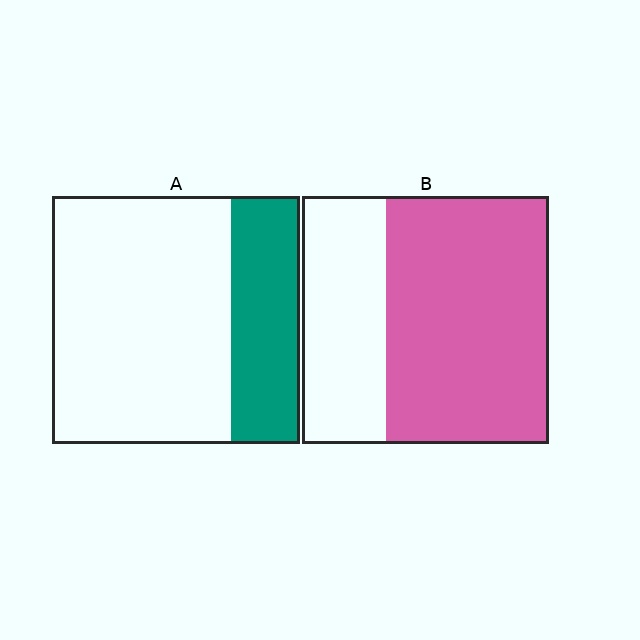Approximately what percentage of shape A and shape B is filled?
A is approximately 30% and B is approximately 65%.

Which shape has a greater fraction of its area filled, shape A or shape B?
Shape B.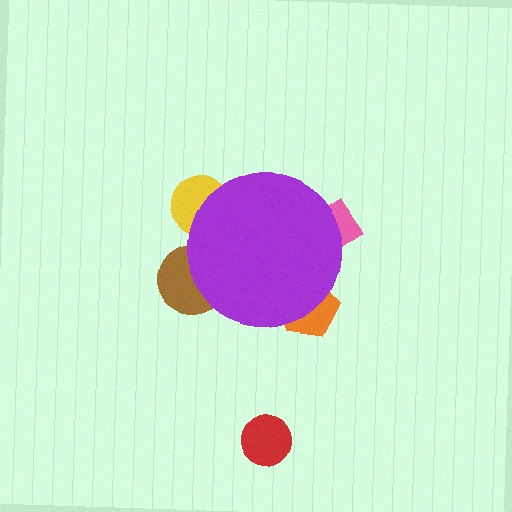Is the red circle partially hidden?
No, the red circle is fully visible.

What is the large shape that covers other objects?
A purple circle.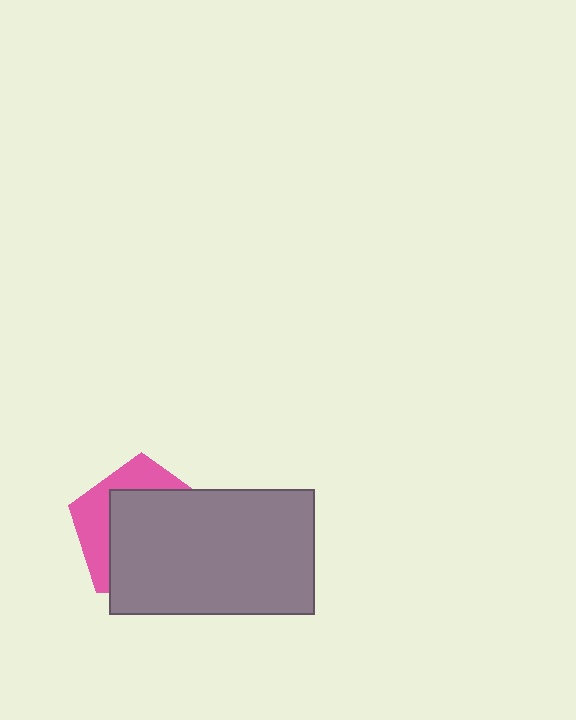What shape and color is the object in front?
The object in front is a gray rectangle.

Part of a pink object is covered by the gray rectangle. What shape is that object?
It is a pentagon.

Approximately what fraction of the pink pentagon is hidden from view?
Roughly 67% of the pink pentagon is hidden behind the gray rectangle.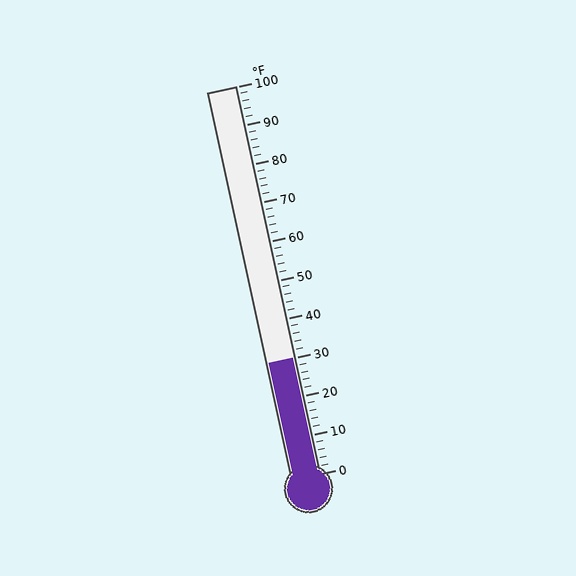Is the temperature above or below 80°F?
The temperature is below 80°F.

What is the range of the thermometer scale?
The thermometer scale ranges from 0°F to 100°F.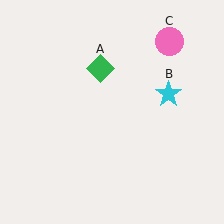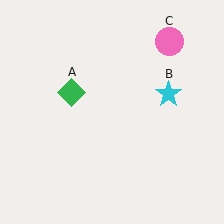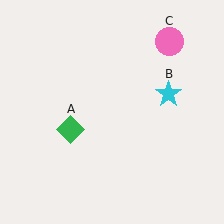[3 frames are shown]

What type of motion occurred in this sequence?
The green diamond (object A) rotated counterclockwise around the center of the scene.